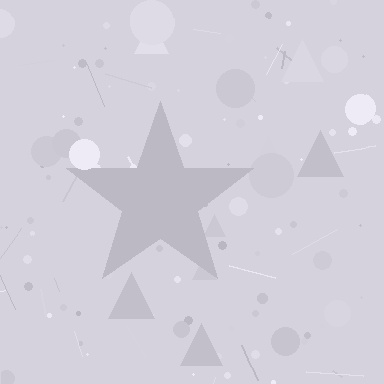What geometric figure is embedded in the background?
A star is embedded in the background.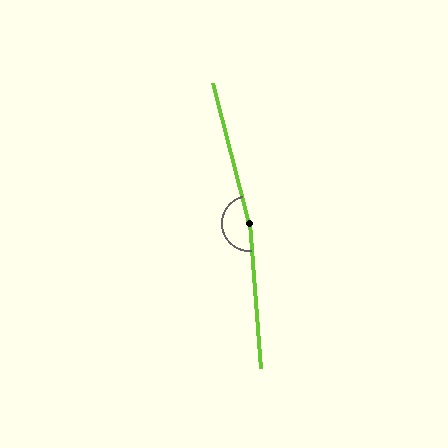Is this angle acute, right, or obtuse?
It is obtuse.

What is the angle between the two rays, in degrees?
Approximately 169 degrees.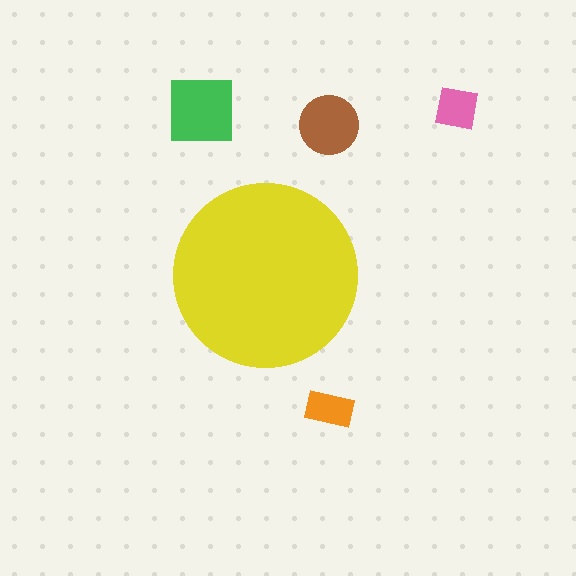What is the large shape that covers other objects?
A yellow circle.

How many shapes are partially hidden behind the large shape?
0 shapes are partially hidden.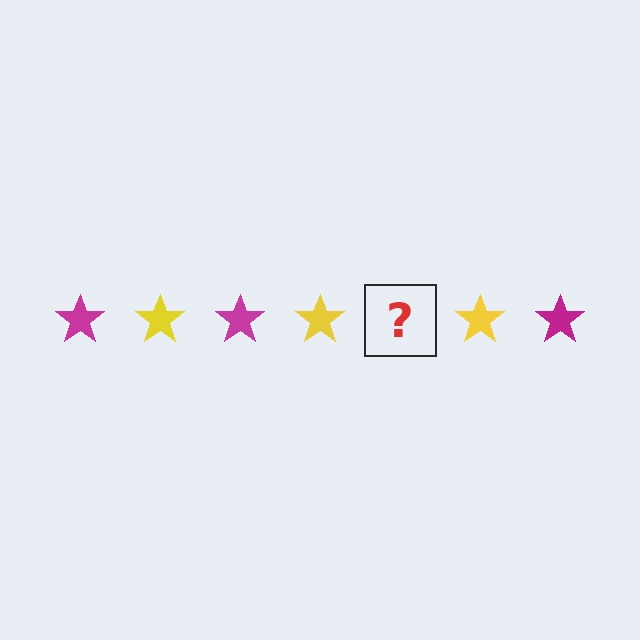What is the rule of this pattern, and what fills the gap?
The rule is that the pattern cycles through magenta, yellow stars. The gap should be filled with a magenta star.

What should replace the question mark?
The question mark should be replaced with a magenta star.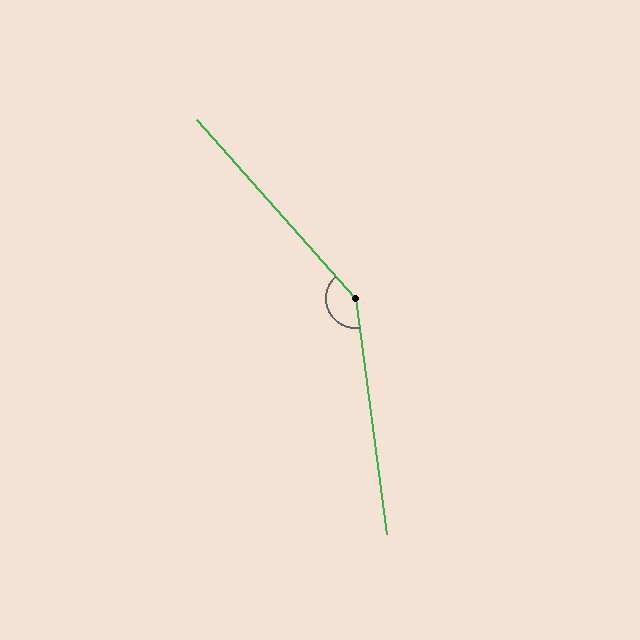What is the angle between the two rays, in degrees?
Approximately 146 degrees.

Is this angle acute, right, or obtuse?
It is obtuse.